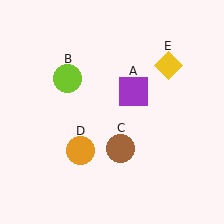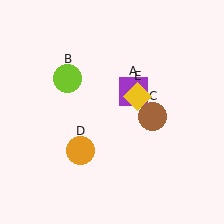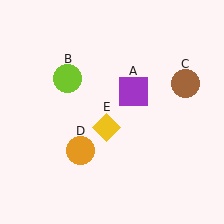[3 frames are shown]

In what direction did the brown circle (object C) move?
The brown circle (object C) moved up and to the right.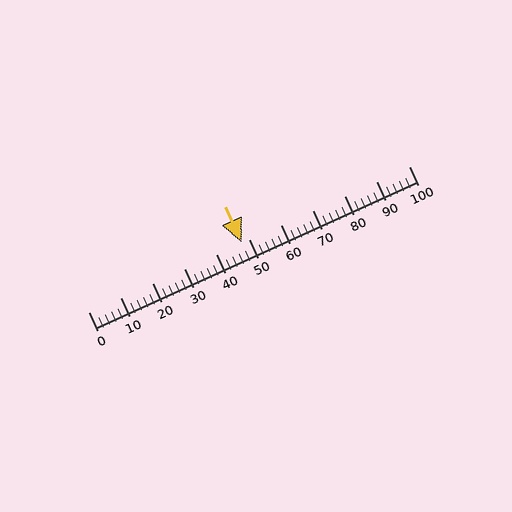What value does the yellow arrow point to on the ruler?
The yellow arrow points to approximately 48.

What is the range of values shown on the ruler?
The ruler shows values from 0 to 100.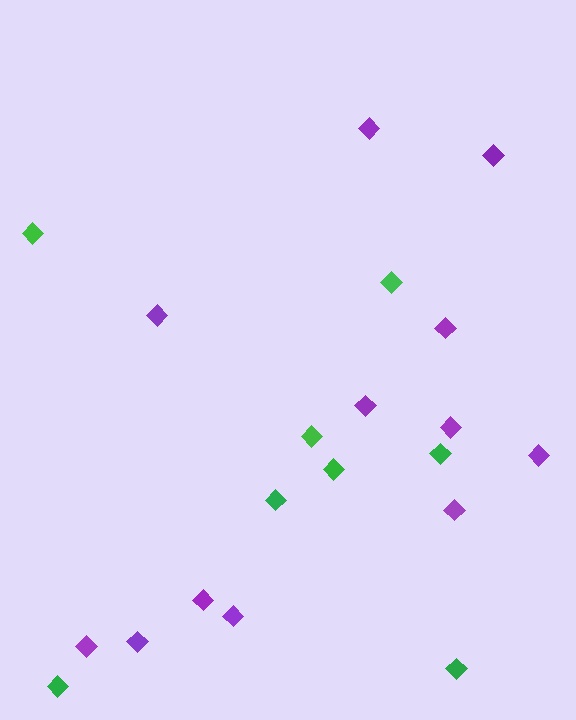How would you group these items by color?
There are 2 groups: one group of green diamonds (8) and one group of purple diamonds (12).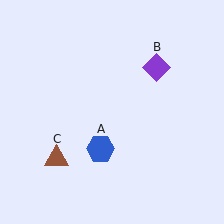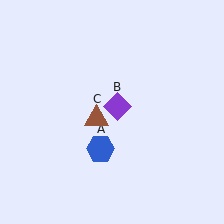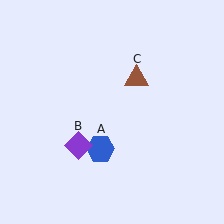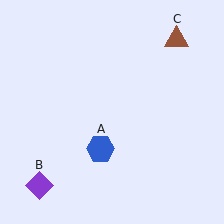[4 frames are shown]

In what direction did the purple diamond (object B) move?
The purple diamond (object B) moved down and to the left.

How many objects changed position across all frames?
2 objects changed position: purple diamond (object B), brown triangle (object C).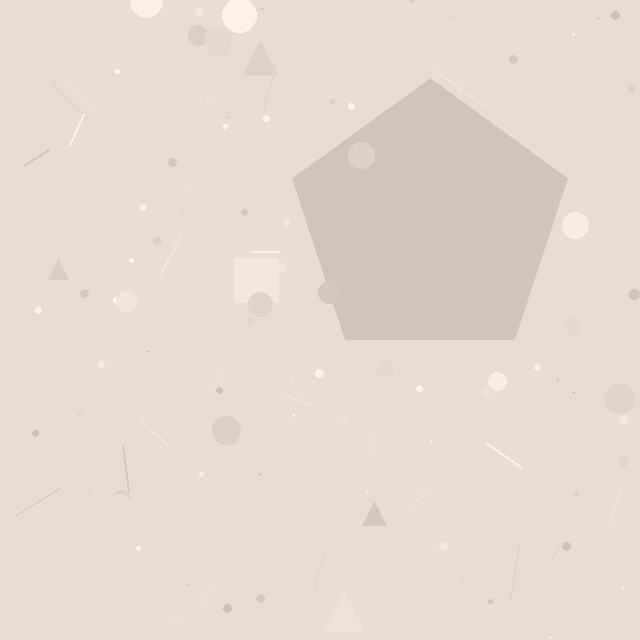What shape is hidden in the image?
A pentagon is hidden in the image.